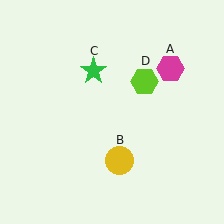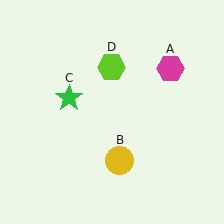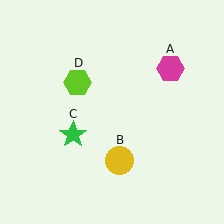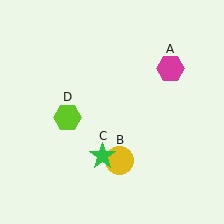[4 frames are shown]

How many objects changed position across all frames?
2 objects changed position: green star (object C), lime hexagon (object D).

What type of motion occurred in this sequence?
The green star (object C), lime hexagon (object D) rotated counterclockwise around the center of the scene.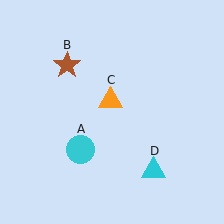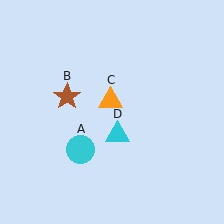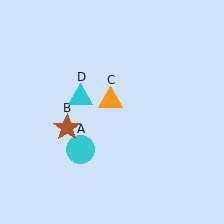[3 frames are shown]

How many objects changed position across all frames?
2 objects changed position: brown star (object B), cyan triangle (object D).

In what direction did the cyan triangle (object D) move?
The cyan triangle (object D) moved up and to the left.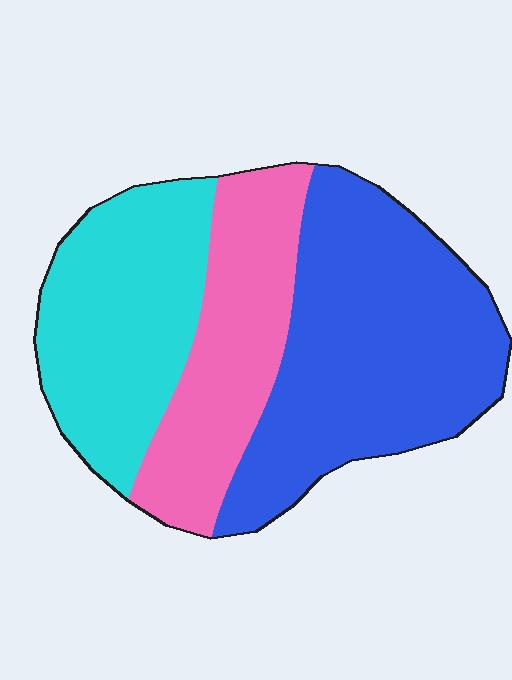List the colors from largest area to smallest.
From largest to smallest: blue, cyan, pink.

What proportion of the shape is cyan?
Cyan covers 30% of the shape.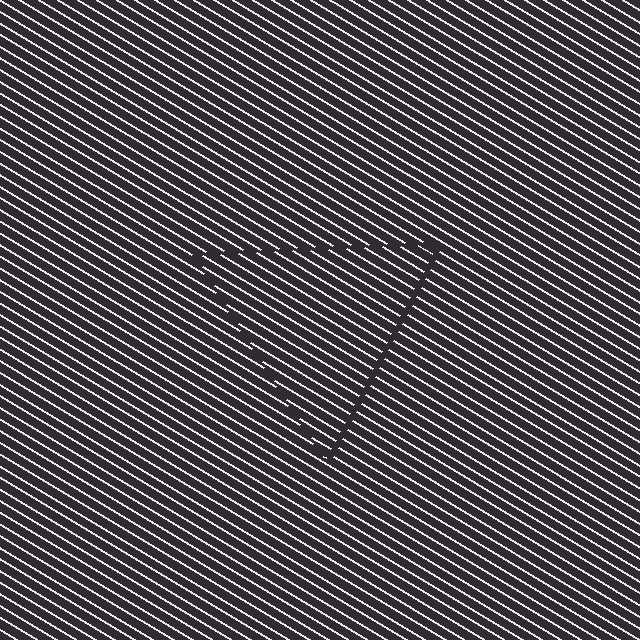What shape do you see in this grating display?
An illusory triangle. The interior of the shape contains the same grating, shifted by half a period — the contour is defined by the phase discontinuity where line-ends from the inner and outer gratings abut.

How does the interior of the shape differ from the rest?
The interior of the shape contains the same grating, shifted by half a period — the contour is defined by the phase discontinuity where line-ends from the inner and outer gratings abut.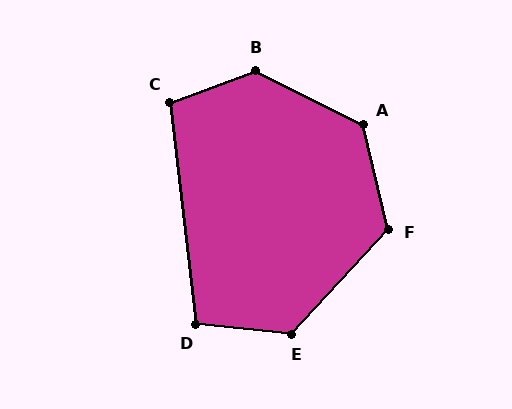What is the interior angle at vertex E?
Approximately 127 degrees (obtuse).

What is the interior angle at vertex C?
Approximately 103 degrees (obtuse).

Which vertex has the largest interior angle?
B, at approximately 133 degrees.